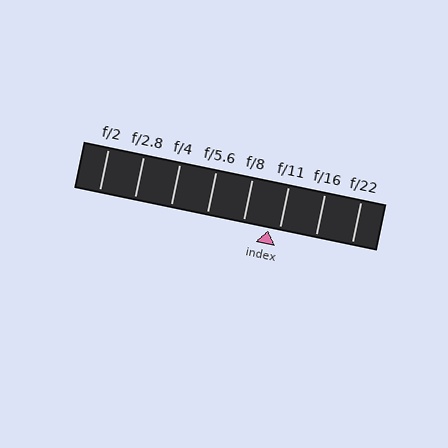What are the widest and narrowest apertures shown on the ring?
The widest aperture shown is f/2 and the narrowest is f/22.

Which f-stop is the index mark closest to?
The index mark is closest to f/11.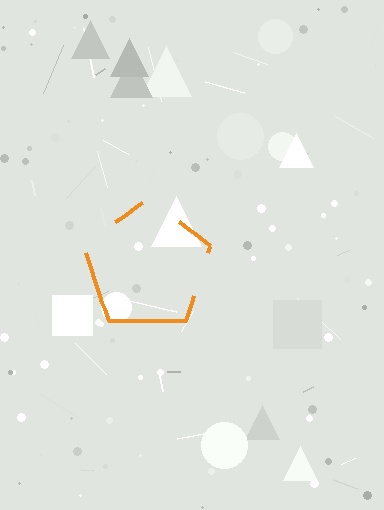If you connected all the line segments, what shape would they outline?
They would outline a pentagon.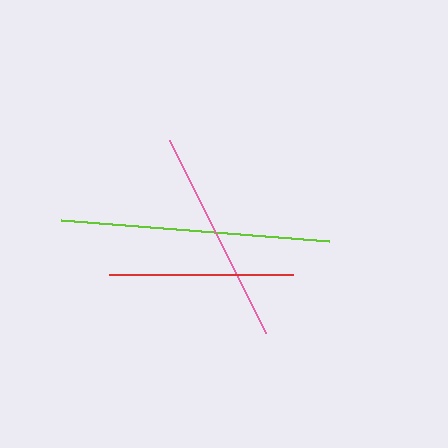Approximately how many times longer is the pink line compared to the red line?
The pink line is approximately 1.2 times the length of the red line.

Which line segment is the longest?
The lime line is the longest at approximately 268 pixels.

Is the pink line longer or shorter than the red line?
The pink line is longer than the red line.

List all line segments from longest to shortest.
From longest to shortest: lime, pink, red.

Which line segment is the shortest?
The red line is the shortest at approximately 184 pixels.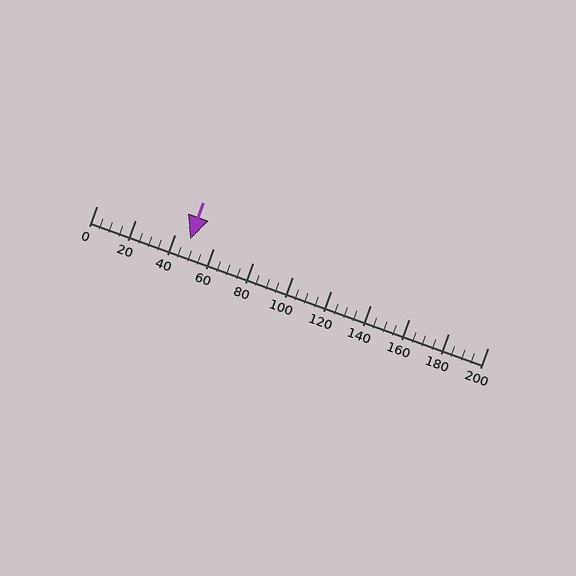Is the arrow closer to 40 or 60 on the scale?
The arrow is closer to 40.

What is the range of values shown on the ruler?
The ruler shows values from 0 to 200.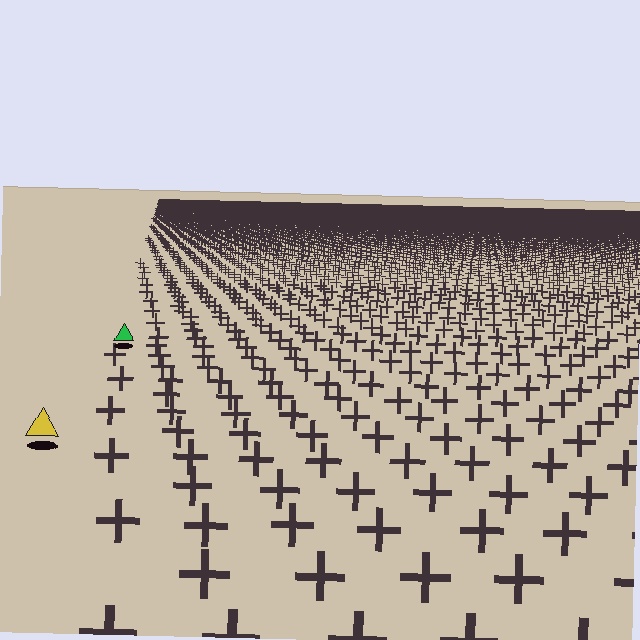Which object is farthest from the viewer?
The green triangle is farthest from the viewer. It appears smaller and the ground texture around it is denser.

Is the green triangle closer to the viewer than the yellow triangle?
No. The yellow triangle is closer — you can tell from the texture gradient: the ground texture is coarser near it.